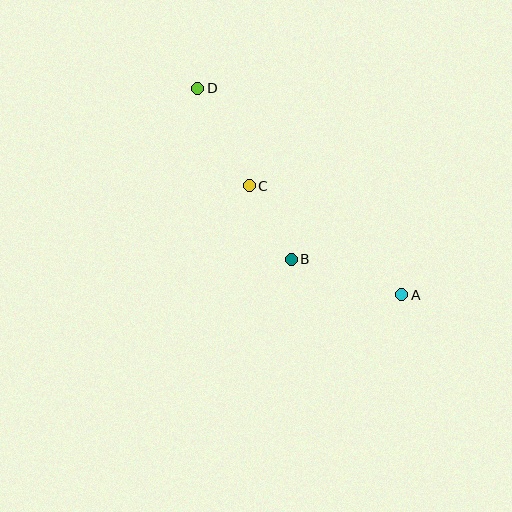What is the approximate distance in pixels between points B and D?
The distance between B and D is approximately 195 pixels.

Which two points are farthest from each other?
Points A and D are farthest from each other.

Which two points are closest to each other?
Points B and C are closest to each other.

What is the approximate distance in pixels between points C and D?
The distance between C and D is approximately 110 pixels.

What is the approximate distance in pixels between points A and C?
The distance between A and C is approximately 188 pixels.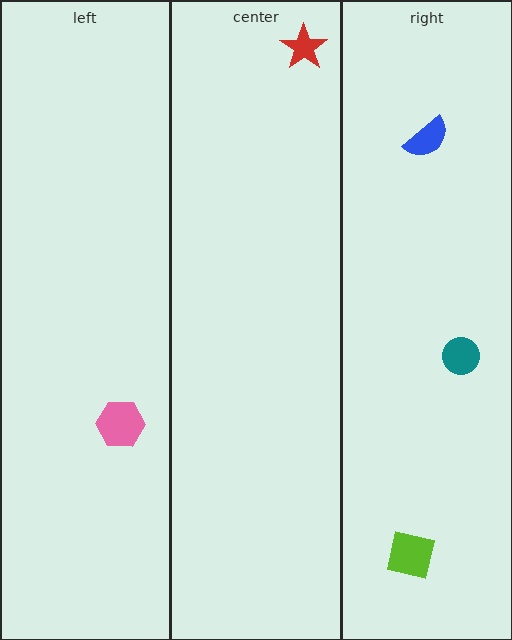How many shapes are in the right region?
3.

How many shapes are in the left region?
1.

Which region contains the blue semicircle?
The right region.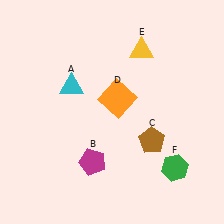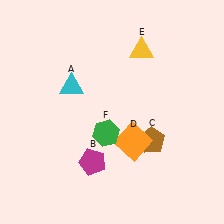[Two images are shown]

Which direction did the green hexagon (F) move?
The green hexagon (F) moved left.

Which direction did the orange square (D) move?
The orange square (D) moved down.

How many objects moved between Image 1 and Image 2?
2 objects moved between the two images.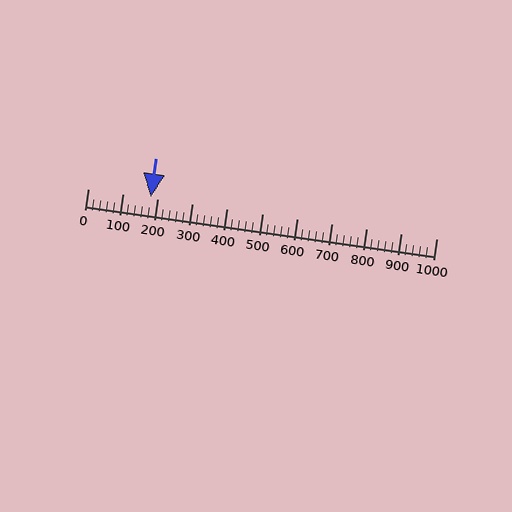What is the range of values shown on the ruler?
The ruler shows values from 0 to 1000.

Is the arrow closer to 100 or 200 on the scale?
The arrow is closer to 200.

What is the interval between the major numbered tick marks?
The major tick marks are spaced 100 units apart.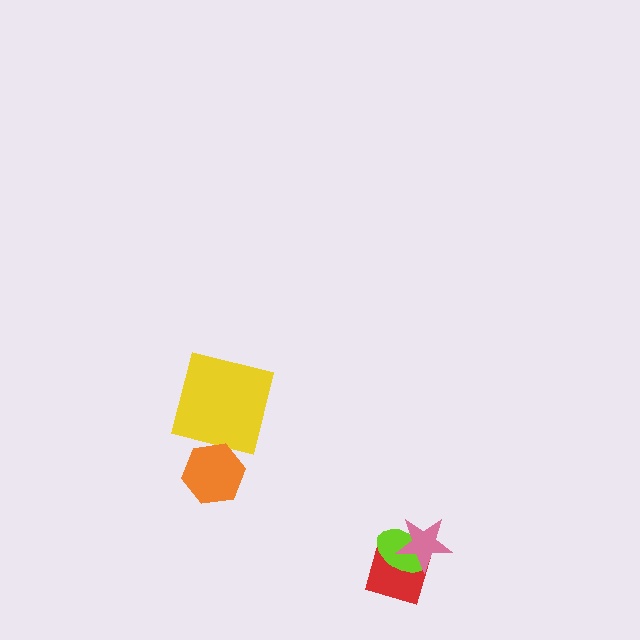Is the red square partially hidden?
Yes, it is partially covered by another shape.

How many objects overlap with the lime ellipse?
2 objects overlap with the lime ellipse.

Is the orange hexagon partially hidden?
No, no other shape covers it.